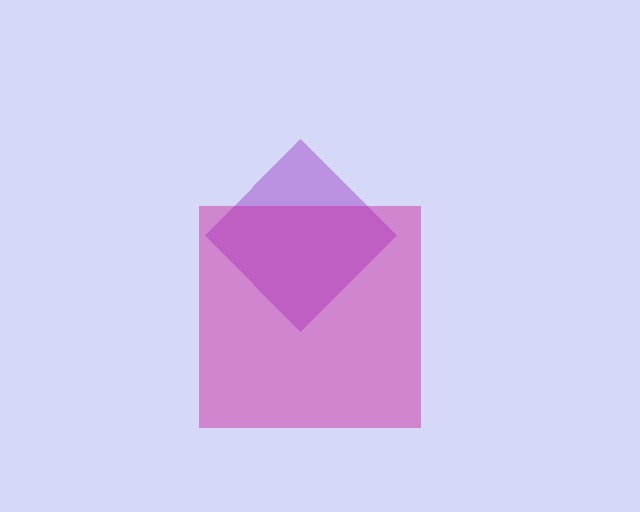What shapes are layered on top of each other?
The layered shapes are: a purple diamond, a magenta square.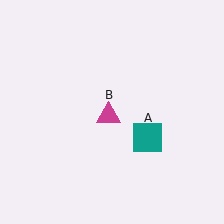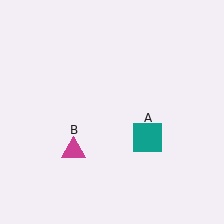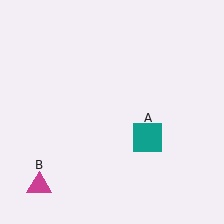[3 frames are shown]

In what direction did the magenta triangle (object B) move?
The magenta triangle (object B) moved down and to the left.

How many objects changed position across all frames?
1 object changed position: magenta triangle (object B).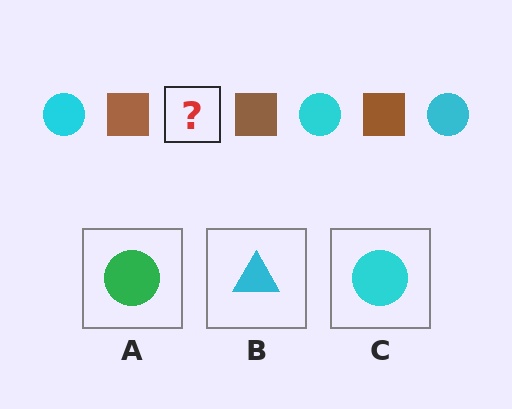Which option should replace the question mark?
Option C.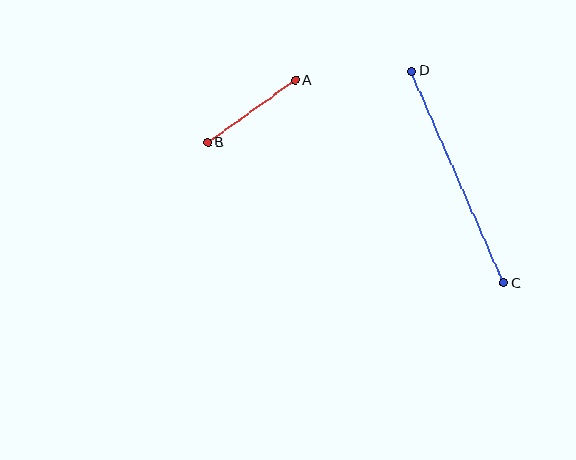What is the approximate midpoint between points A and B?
The midpoint is at approximately (251, 111) pixels.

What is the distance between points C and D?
The distance is approximately 232 pixels.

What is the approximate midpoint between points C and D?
The midpoint is at approximately (458, 177) pixels.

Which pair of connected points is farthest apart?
Points C and D are farthest apart.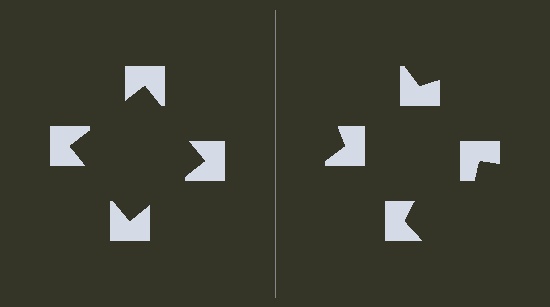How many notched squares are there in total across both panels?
8 — 4 on each side.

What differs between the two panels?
The notched squares are positioned identically on both sides; only the wedge orientations differ. On the left they align to a square; on the right they are misaligned.